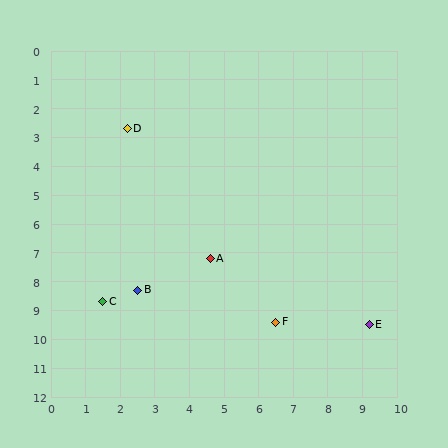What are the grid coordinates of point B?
Point B is at approximately (2.5, 8.3).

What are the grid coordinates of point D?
Point D is at approximately (2.2, 2.7).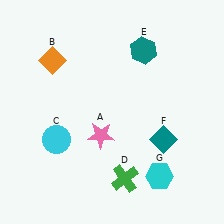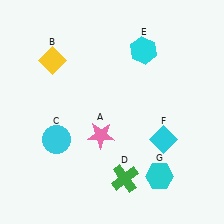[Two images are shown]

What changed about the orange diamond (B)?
In Image 1, B is orange. In Image 2, it changed to yellow.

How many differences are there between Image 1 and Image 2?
There are 3 differences between the two images.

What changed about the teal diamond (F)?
In Image 1, F is teal. In Image 2, it changed to cyan.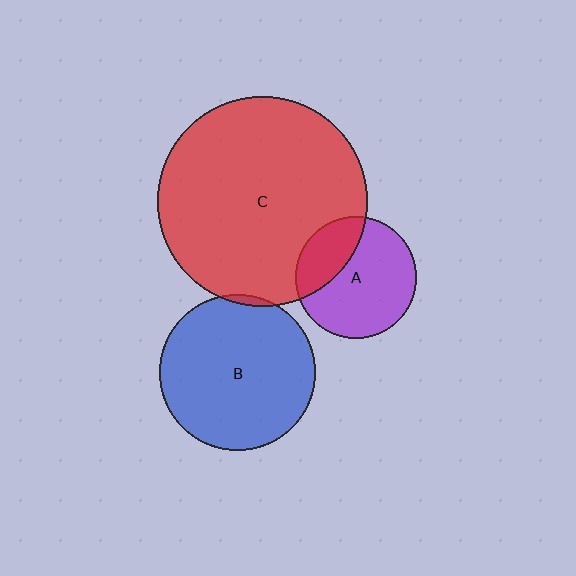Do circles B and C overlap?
Yes.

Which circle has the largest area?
Circle C (red).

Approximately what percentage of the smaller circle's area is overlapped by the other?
Approximately 5%.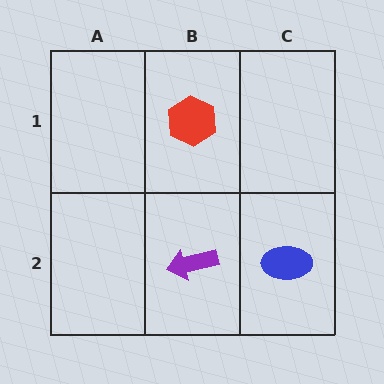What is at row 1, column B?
A red hexagon.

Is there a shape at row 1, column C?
No, that cell is empty.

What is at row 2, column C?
A blue ellipse.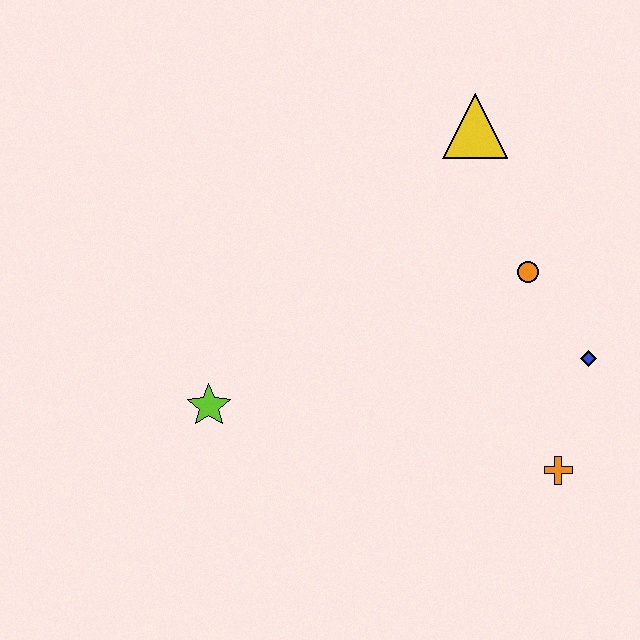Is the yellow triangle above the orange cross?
Yes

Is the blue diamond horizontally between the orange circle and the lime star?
No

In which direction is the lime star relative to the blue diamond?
The lime star is to the left of the blue diamond.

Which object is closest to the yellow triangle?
The orange circle is closest to the yellow triangle.